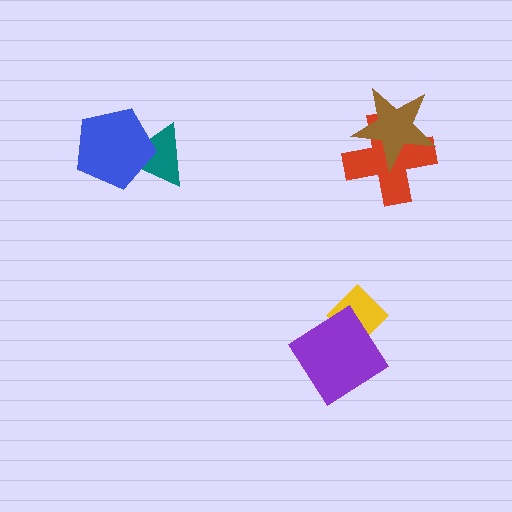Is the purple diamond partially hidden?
No, no other shape covers it.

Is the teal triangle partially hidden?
Yes, it is partially covered by another shape.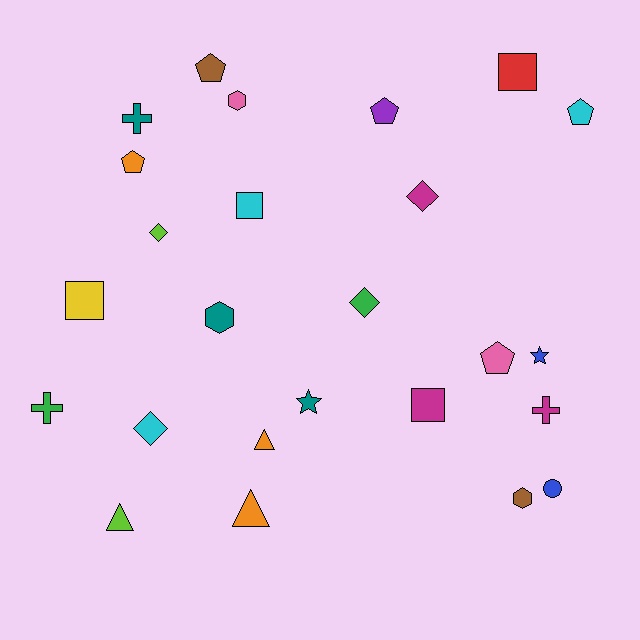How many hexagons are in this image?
There are 3 hexagons.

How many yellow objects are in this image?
There is 1 yellow object.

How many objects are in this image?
There are 25 objects.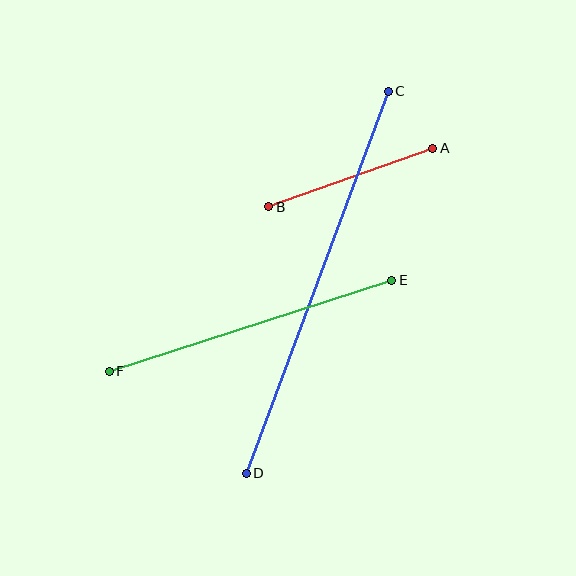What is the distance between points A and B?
The distance is approximately 174 pixels.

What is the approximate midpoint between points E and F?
The midpoint is at approximately (250, 326) pixels.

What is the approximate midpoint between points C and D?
The midpoint is at approximately (317, 282) pixels.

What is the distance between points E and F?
The distance is approximately 297 pixels.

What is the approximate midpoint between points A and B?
The midpoint is at approximately (351, 178) pixels.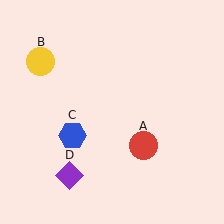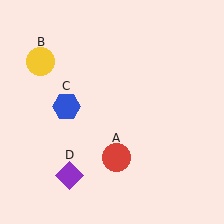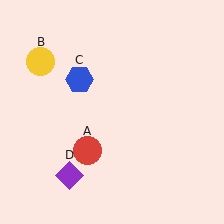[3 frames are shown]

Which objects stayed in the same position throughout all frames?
Yellow circle (object B) and purple diamond (object D) remained stationary.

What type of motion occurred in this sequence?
The red circle (object A), blue hexagon (object C) rotated clockwise around the center of the scene.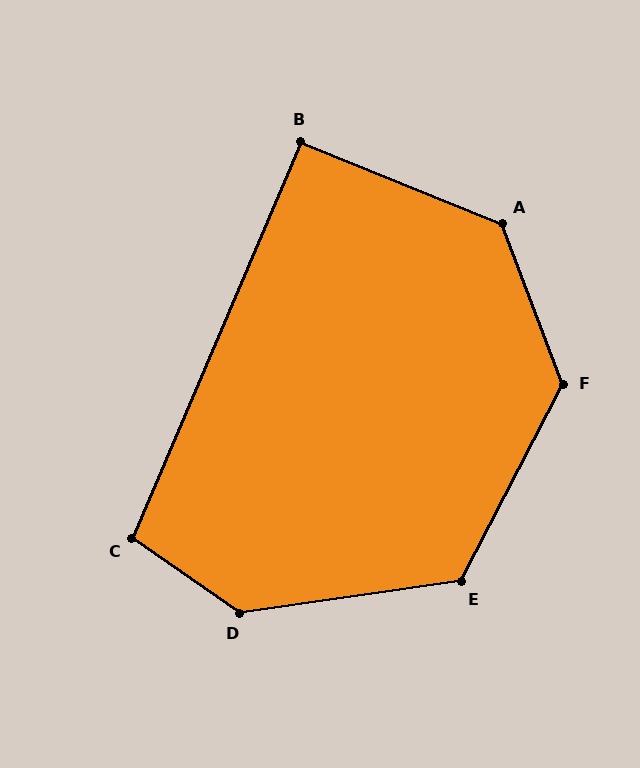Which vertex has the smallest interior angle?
B, at approximately 91 degrees.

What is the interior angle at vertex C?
Approximately 102 degrees (obtuse).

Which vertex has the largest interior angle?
D, at approximately 137 degrees.